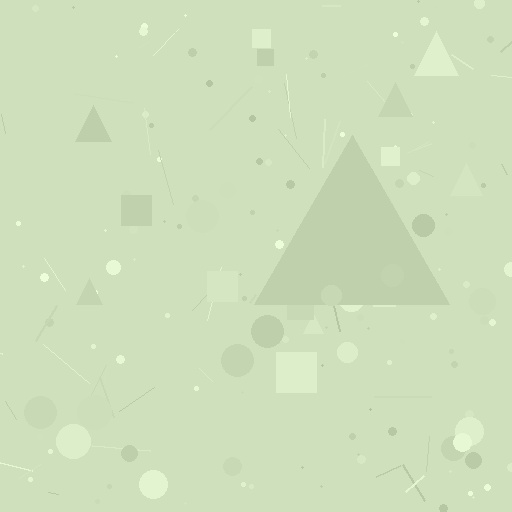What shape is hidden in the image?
A triangle is hidden in the image.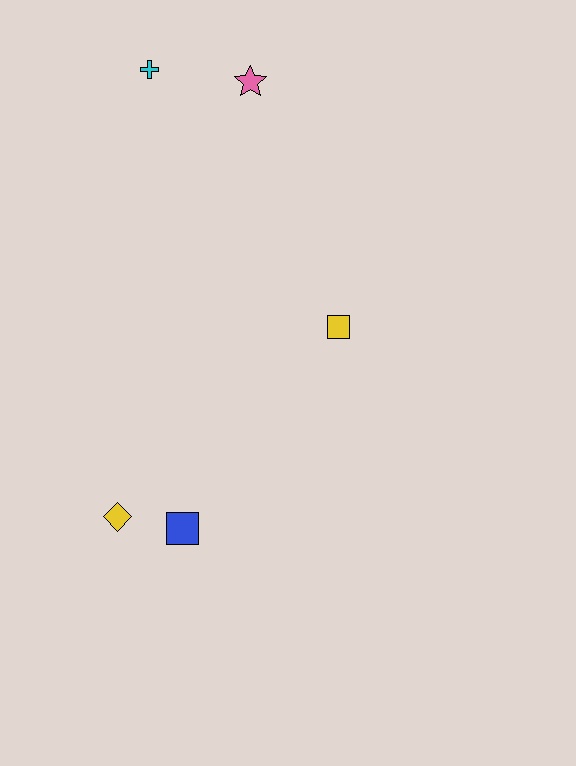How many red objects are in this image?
There are no red objects.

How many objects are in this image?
There are 5 objects.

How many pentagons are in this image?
There are no pentagons.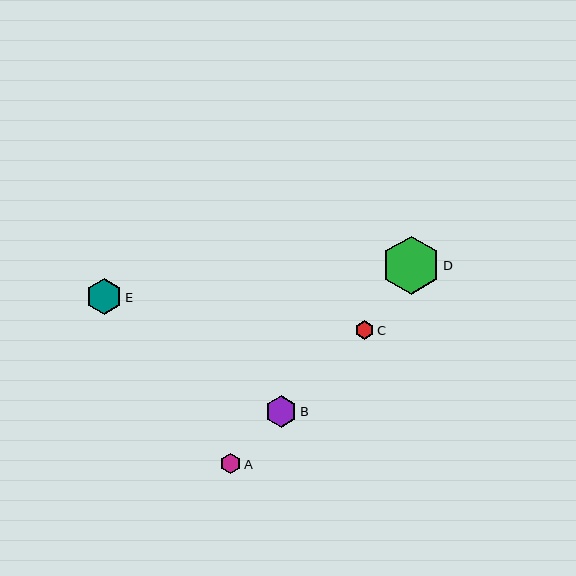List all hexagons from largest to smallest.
From largest to smallest: D, E, B, A, C.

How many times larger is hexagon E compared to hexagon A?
Hexagon E is approximately 1.8 times the size of hexagon A.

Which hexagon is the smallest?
Hexagon C is the smallest with a size of approximately 19 pixels.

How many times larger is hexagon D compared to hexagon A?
Hexagon D is approximately 2.8 times the size of hexagon A.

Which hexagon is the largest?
Hexagon D is the largest with a size of approximately 58 pixels.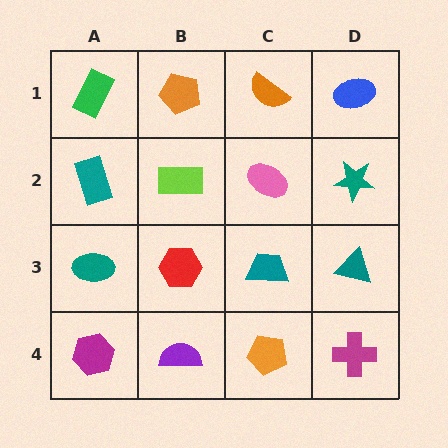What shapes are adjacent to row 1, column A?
A teal rectangle (row 2, column A), an orange pentagon (row 1, column B).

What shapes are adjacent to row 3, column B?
A lime rectangle (row 2, column B), a purple semicircle (row 4, column B), a teal ellipse (row 3, column A), a teal trapezoid (row 3, column C).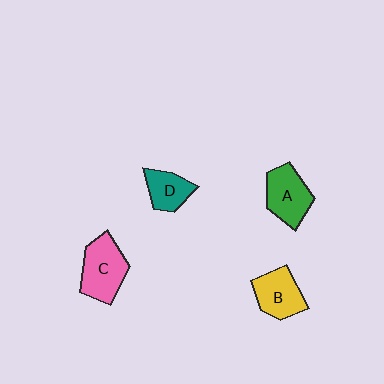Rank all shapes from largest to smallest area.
From largest to smallest: C (pink), A (green), B (yellow), D (teal).